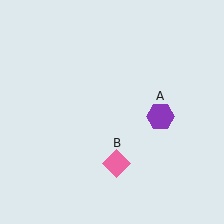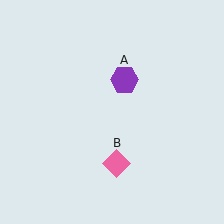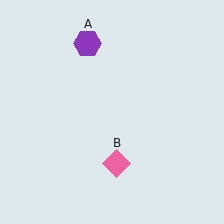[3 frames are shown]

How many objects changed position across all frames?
1 object changed position: purple hexagon (object A).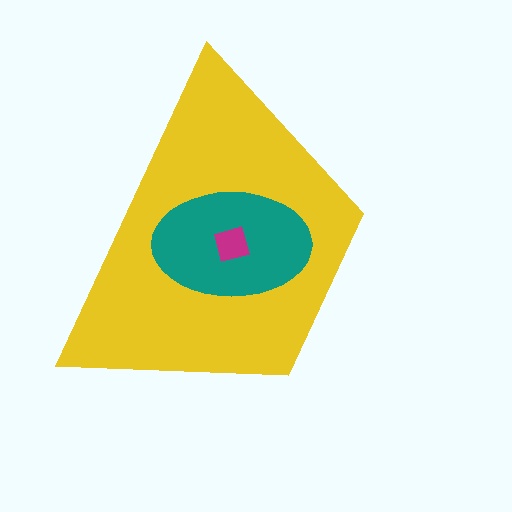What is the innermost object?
The magenta diamond.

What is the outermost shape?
The yellow trapezoid.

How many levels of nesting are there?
3.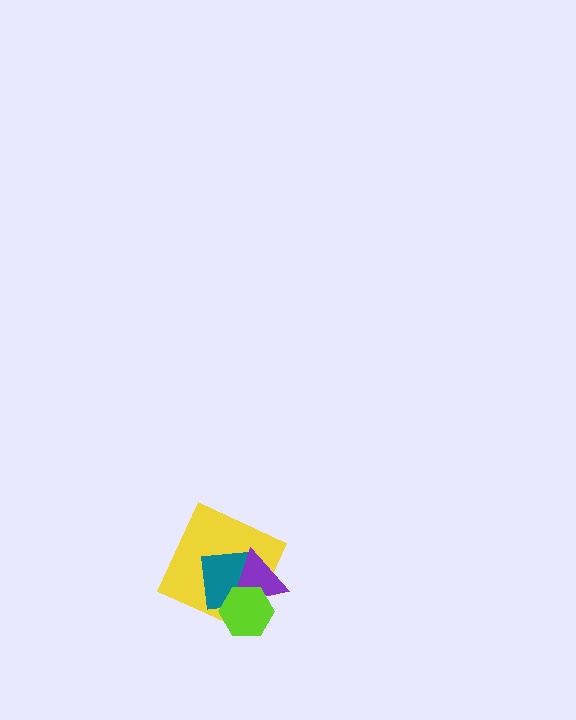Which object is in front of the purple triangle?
The lime hexagon is in front of the purple triangle.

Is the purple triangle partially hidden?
Yes, it is partially covered by another shape.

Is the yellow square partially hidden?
Yes, it is partially covered by another shape.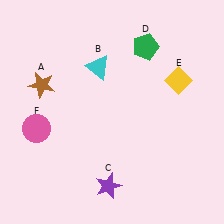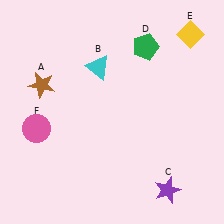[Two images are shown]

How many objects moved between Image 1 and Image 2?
2 objects moved between the two images.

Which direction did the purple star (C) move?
The purple star (C) moved right.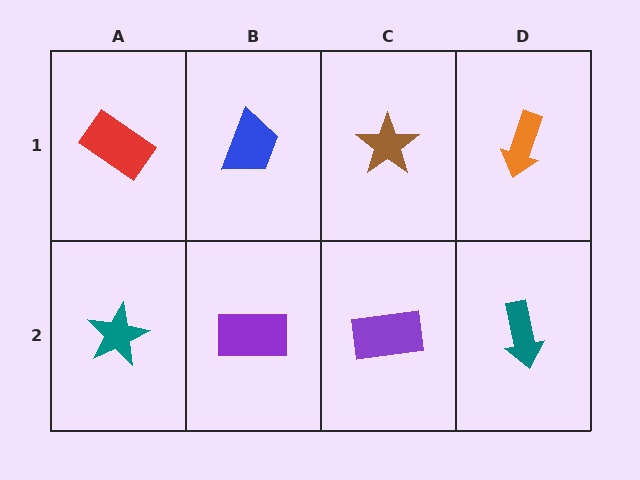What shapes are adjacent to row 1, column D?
A teal arrow (row 2, column D), a brown star (row 1, column C).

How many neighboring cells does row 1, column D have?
2.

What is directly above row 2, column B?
A blue trapezoid.